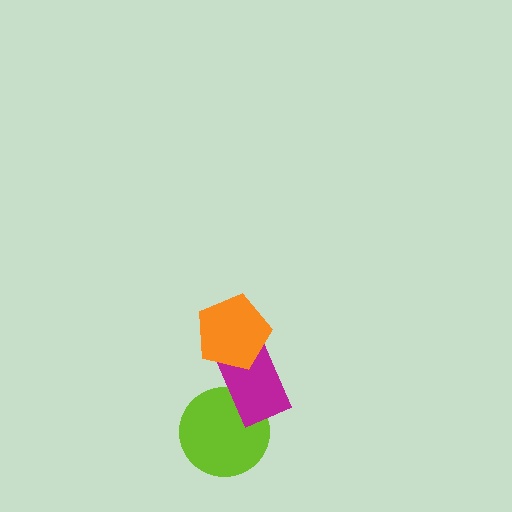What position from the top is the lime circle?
The lime circle is 3rd from the top.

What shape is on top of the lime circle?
The magenta rectangle is on top of the lime circle.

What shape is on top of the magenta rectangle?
The orange pentagon is on top of the magenta rectangle.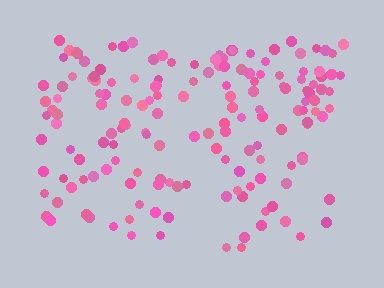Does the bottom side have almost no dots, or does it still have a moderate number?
Still a moderate number, just noticeably fewer than the top.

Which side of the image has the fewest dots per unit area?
The bottom.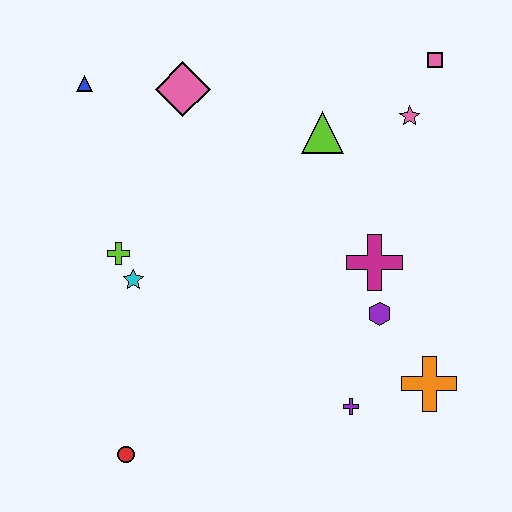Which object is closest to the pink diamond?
The blue triangle is closest to the pink diamond.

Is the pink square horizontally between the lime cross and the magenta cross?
No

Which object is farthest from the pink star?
The red circle is farthest from the pink star.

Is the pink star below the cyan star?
No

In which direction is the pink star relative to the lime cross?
The pink star is to the right of the lime cross.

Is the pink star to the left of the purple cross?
No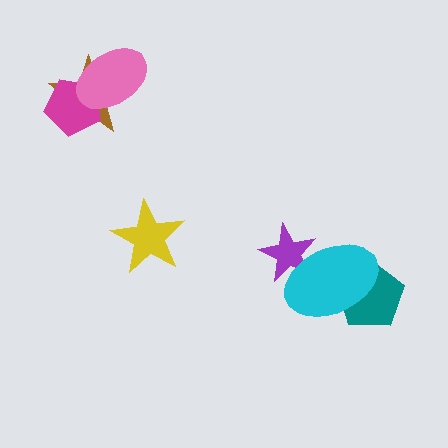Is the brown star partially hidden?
Yes, it is partially covered by another shape.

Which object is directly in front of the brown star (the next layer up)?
The magenta pentagon is directly in front of the brown star.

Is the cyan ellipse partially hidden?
No, no other shape covers it.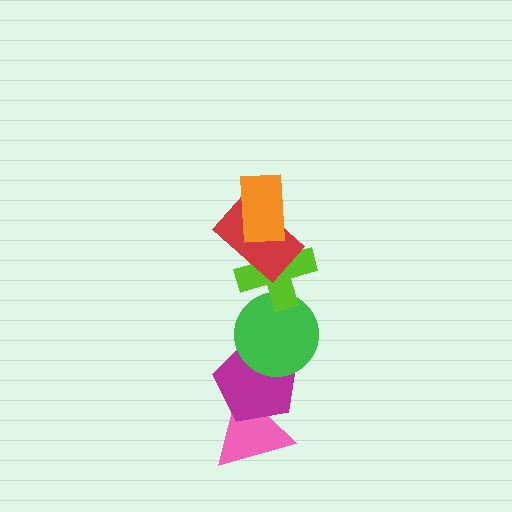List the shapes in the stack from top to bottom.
From top to bottom: the orange rectangle, the red rectangle, the lime cross, the green circle, the magenta pentagon, the pink triangle.